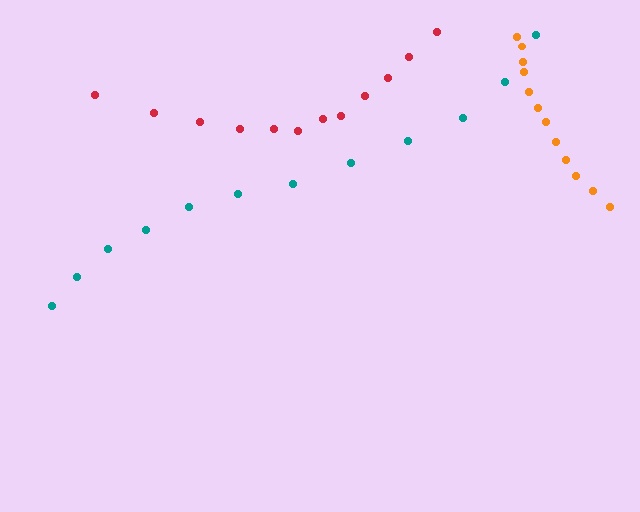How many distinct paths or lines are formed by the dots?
There are 3 distinct paths.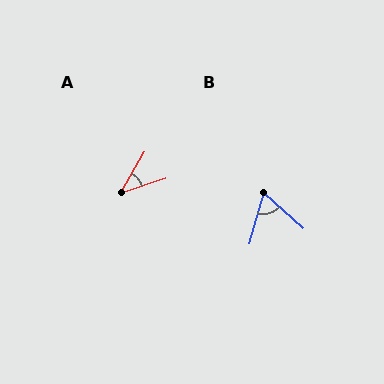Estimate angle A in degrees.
Approximately 42 degrees.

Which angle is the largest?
B, at approximately 64 degrees.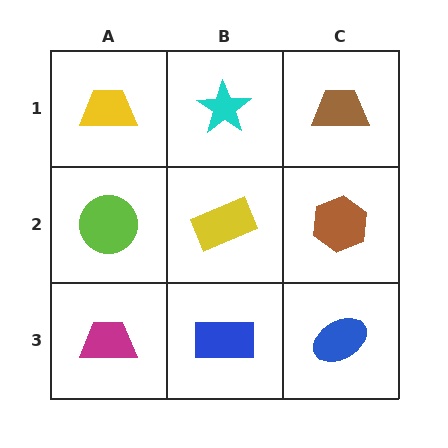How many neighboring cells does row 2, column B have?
4.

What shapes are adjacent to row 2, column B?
A cyan star (row 1, column B), a blue rectangle (row 3, column B), a lime circle (row 2, column A), a brown hexagon (row 2, column C).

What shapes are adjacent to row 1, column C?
A brown hexagon (row 2, column C), a cyan star (row 1, column B).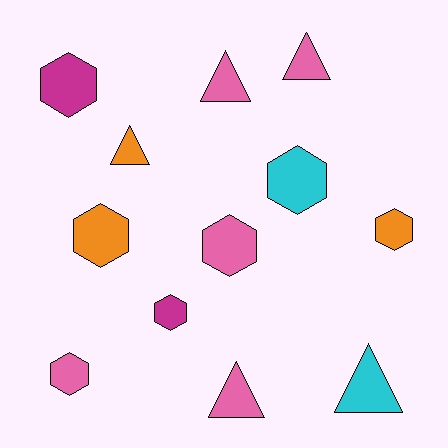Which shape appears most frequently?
Hexagon, with 7 objects.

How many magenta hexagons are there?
There are 2 magenta hexagons.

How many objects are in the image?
There are 12 objects.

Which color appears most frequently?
Pink, with 5 objects.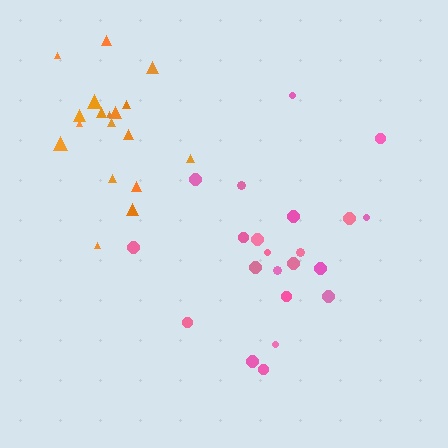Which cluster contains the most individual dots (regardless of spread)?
Pink (23).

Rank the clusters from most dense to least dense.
orange, pink.